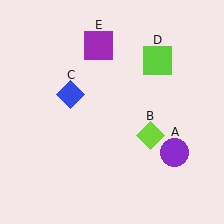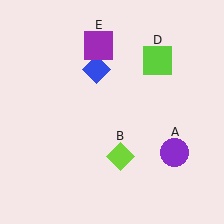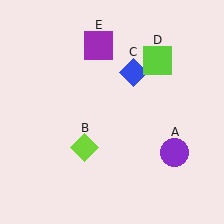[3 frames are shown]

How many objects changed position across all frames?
2 objects changed position: lime diamond (object B), blue diamond (object C).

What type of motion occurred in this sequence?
The lime diamond (object B), blue diamond (object C) rotated clockwise around the center of the scene.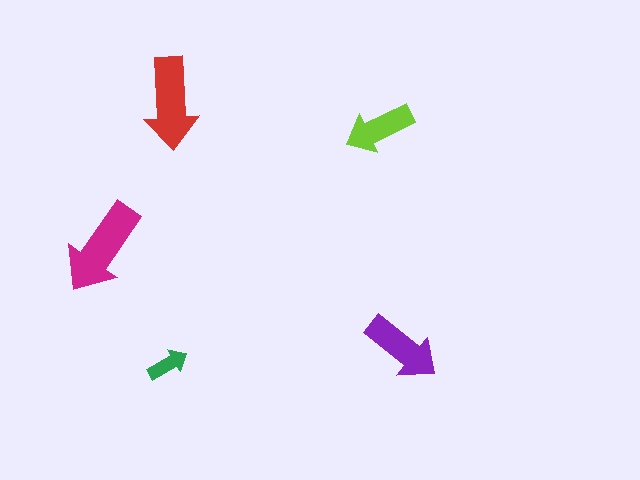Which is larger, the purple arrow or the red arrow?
The red one.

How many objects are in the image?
There are 5 objects in the image.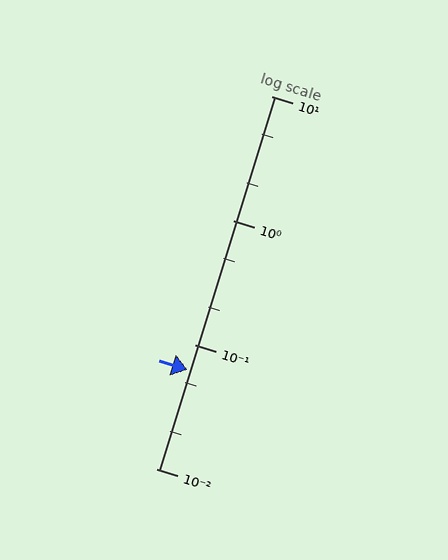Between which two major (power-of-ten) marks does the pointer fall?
The pointer is between 0.01 and 0.1.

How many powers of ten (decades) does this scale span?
The scale spans 3 decades, from 0.01 to 10.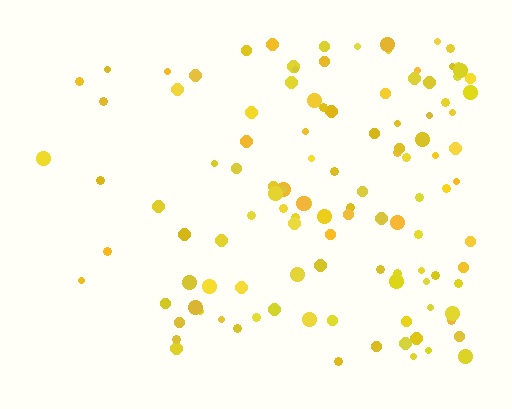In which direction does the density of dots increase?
From left to right, with the right side densest.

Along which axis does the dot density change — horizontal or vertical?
Horizontal.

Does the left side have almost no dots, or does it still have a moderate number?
Still a moderate number, just noticeably fewer than the right.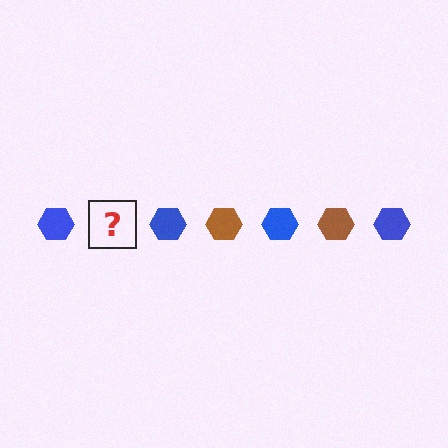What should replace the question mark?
The question mark should be replaced with a brown hexagon.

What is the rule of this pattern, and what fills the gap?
The rule is that the pattern cycles through blue, brown hexagons. The gap should be filled with a brown hexagon.